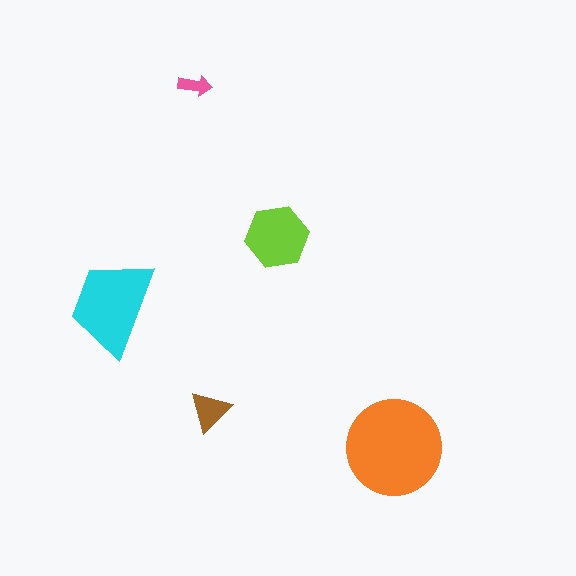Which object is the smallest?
The pink arrow.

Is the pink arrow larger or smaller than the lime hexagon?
Smaller.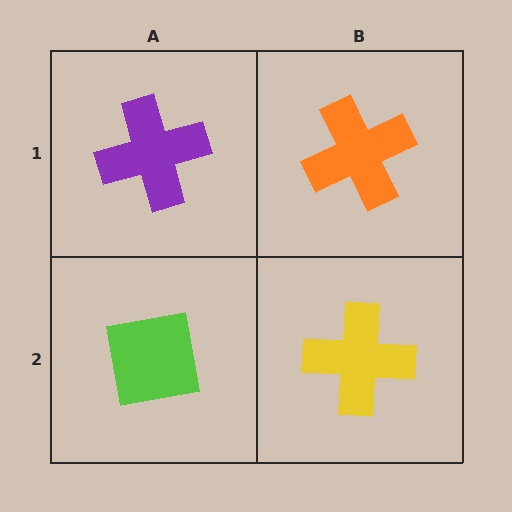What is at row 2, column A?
A lime square.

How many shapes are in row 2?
2 shapes.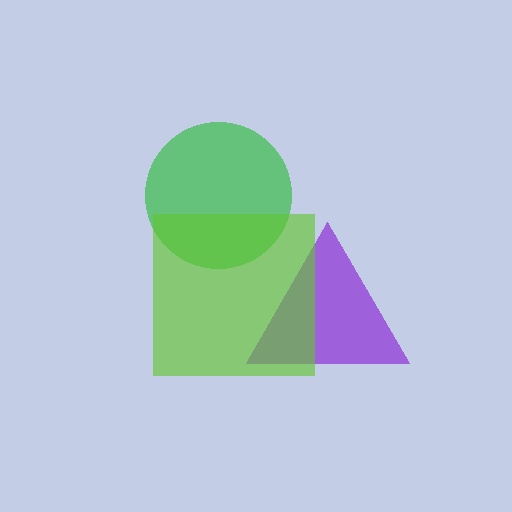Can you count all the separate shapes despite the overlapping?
Yes, there are 3 separate shapes.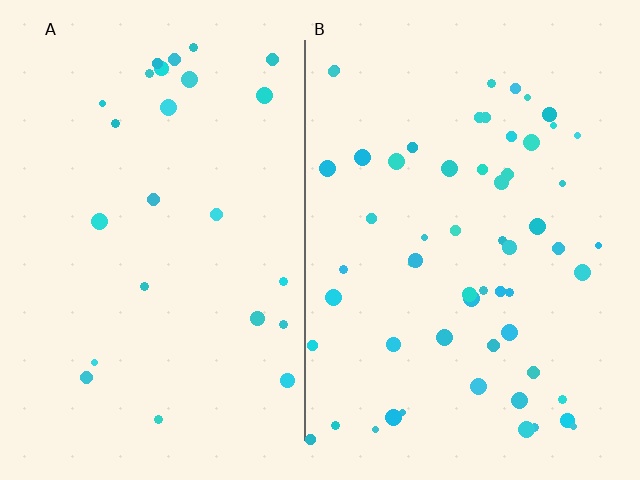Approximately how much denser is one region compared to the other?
Approximately 2.3× — region B over region A.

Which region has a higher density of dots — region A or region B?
B (the right).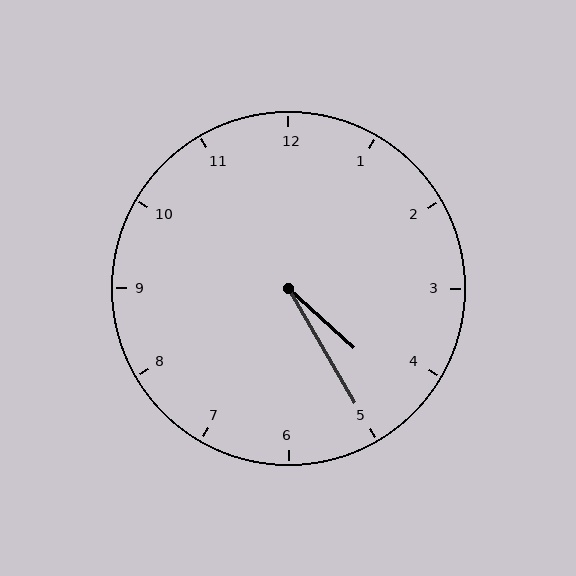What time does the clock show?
4:25.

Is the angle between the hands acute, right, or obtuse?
It is acute.